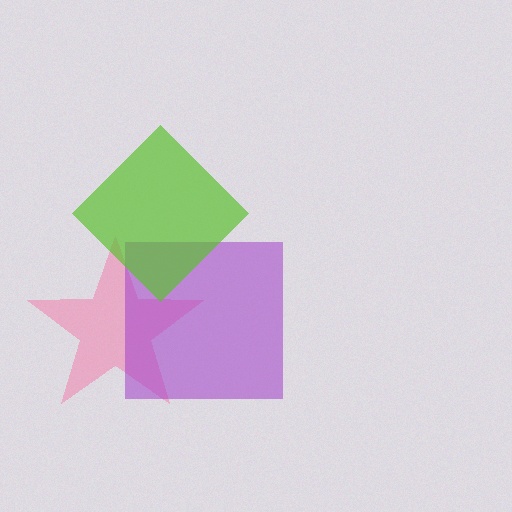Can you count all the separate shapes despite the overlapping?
Yes, there are 3 separate shapes.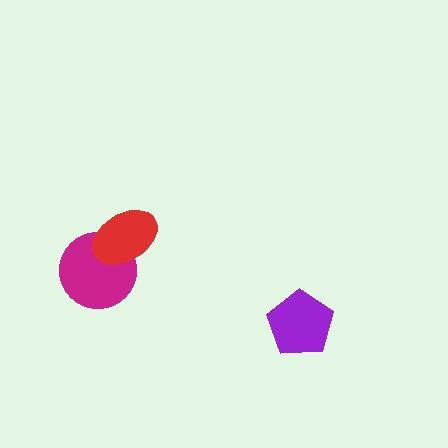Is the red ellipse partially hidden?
No, no other shape covers it.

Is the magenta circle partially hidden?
Yes, it is partially covered by another shape.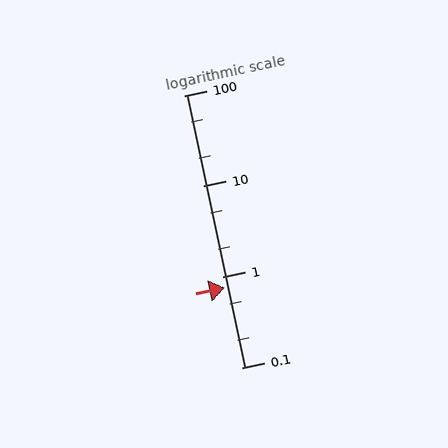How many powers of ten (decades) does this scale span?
The scale spans 3 decades, from 0.1 to 100.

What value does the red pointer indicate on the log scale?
The pointer indicates approximately 0.76.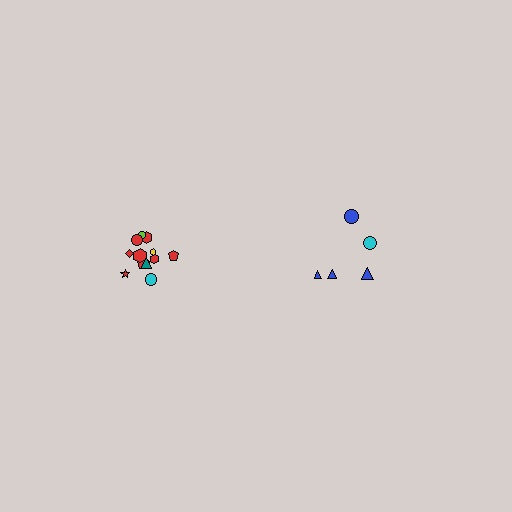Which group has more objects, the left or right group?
The left group.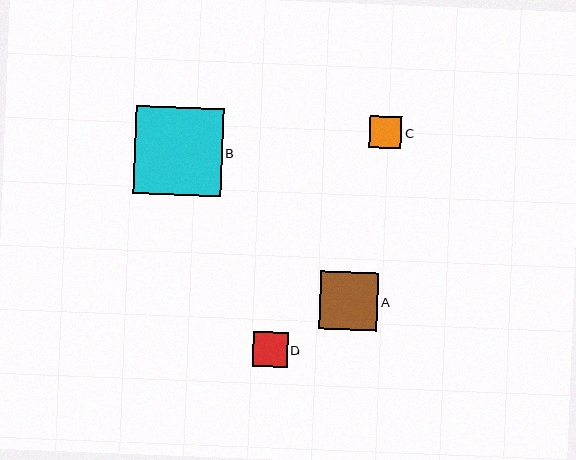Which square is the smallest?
Square C is the smallest with a size of approximately 32 pixels.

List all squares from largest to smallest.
From largest to smallest: B, A, D, C.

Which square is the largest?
Square B is the largest with a size of approximately 88 pixels.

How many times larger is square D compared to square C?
Square D is approximately 1.1 times the size of square C.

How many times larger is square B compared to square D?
Square B is approximately 2.5 times the size of square D.